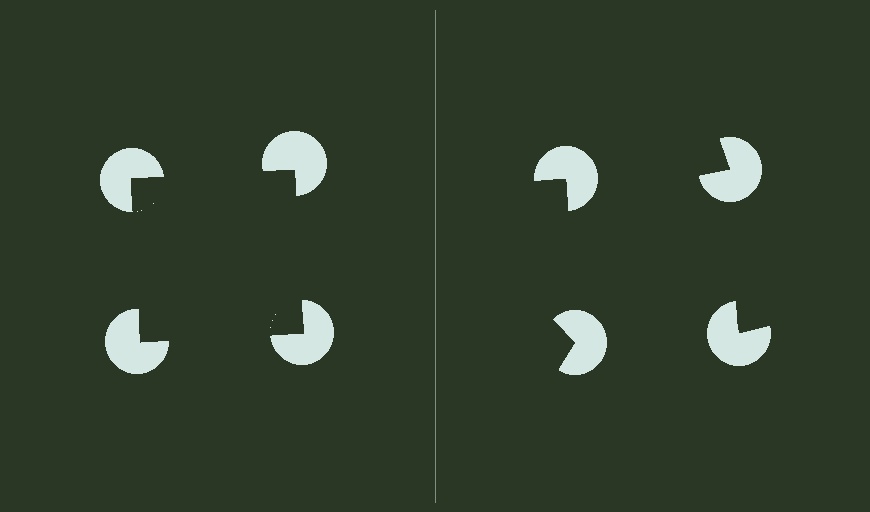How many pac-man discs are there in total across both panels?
8 — 4 on each side.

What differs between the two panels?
The pac-man discs are positioned identically on both sides; only the wedge orientations differ. On the left they align to a square; on the right they are misaligned.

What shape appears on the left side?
An illusory square.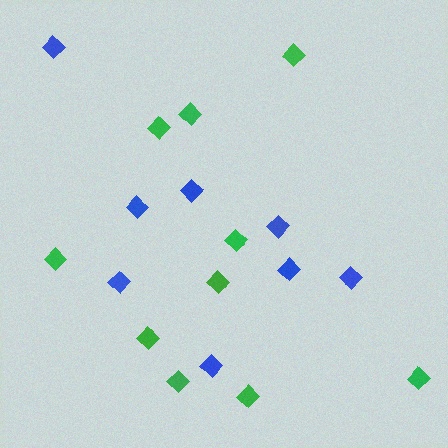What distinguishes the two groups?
There are 2 groups: one group of green diamonds (10) and one group of blue diamonds (8).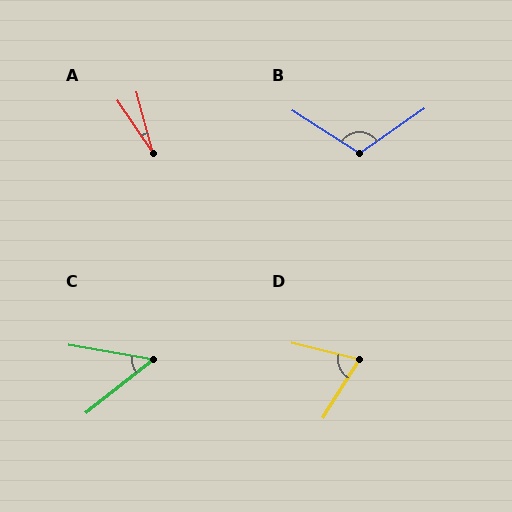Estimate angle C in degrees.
Approximately 48 degrees.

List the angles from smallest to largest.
A (19°), C (48°), D (72°), B (113°).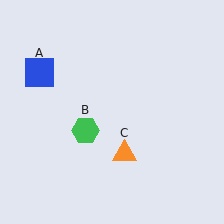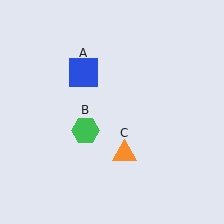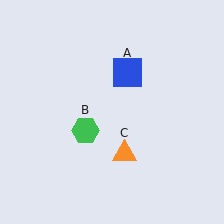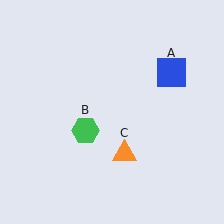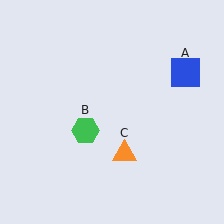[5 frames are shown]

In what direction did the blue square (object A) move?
The blue square (object A) moved right.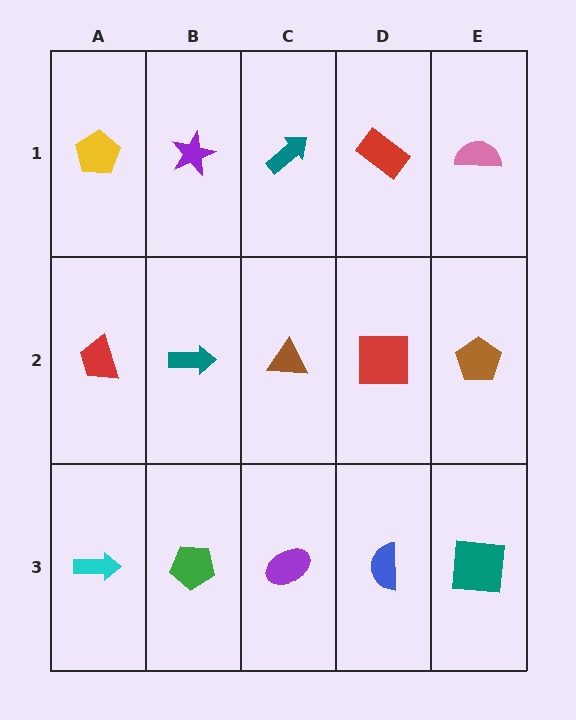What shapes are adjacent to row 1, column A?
A red trapezoid (row 2, column A), a purple star (row 1, column B).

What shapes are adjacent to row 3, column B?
A teal arrow (row 2, column B), a cyan arrow (row 3, column A), a purple ellipse (row 3, column C).